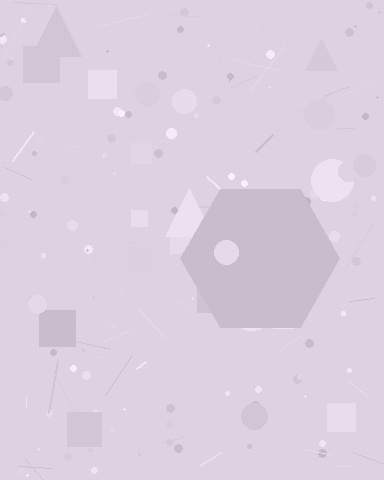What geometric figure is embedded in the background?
A hexagon is embedded in the background.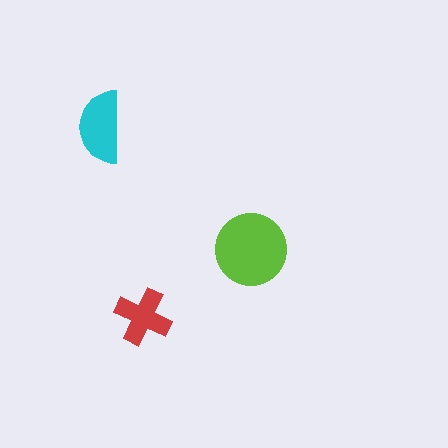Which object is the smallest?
The red cross.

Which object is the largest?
The lime circle.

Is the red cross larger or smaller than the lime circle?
Smaller.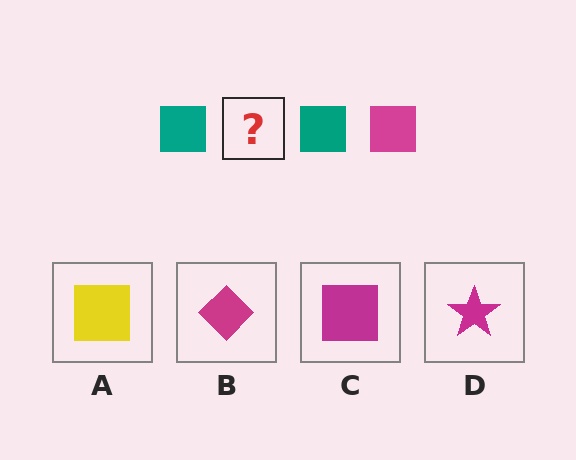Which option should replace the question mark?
Option C.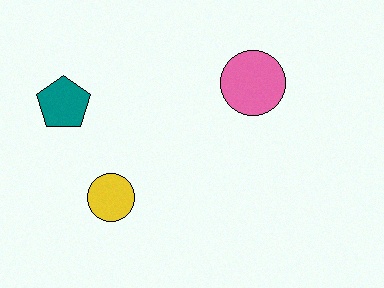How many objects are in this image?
There are 3 objects.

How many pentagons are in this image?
There is 1 pentagon.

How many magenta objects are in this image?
There are no magenta objects.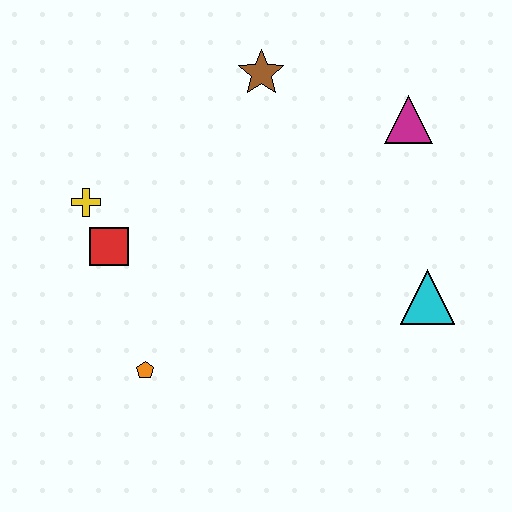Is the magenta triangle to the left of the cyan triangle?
Yes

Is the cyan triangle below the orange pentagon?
No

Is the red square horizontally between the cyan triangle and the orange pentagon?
No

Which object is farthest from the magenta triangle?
The orange pentagon is farthest from the magenta triangle.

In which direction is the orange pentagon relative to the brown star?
The orange pentagon is below the brown star.